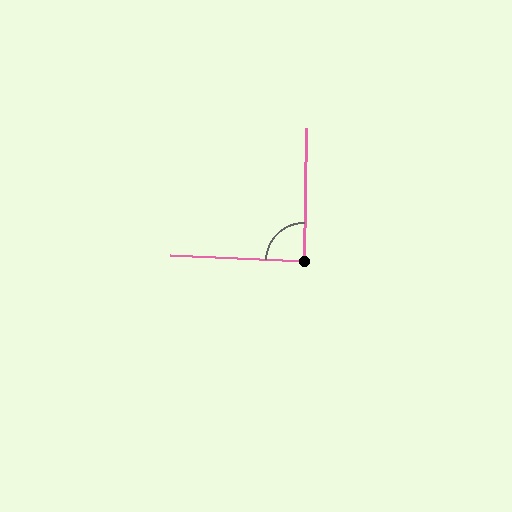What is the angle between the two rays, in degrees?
Approximately 88 degrees.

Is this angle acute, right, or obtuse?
It is approximately a right angle.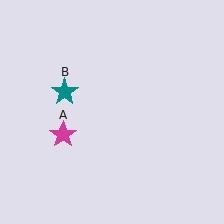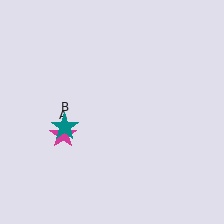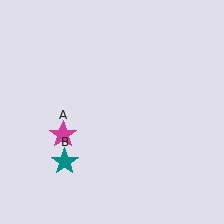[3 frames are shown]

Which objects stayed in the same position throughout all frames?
Magenta star (object A) remained stationary.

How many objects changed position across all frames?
1 object changed position: teal star (object B).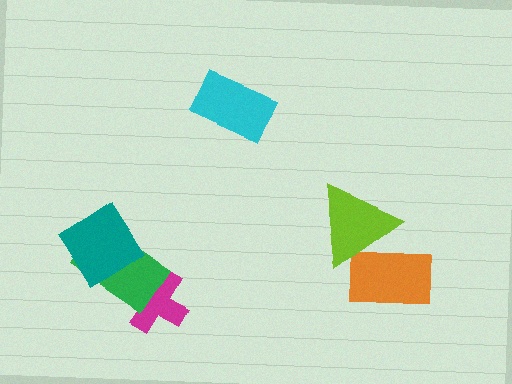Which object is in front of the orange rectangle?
The lime triangle is in front of the orange rectangle.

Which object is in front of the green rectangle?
The teal diamond is in front of the green rectangle.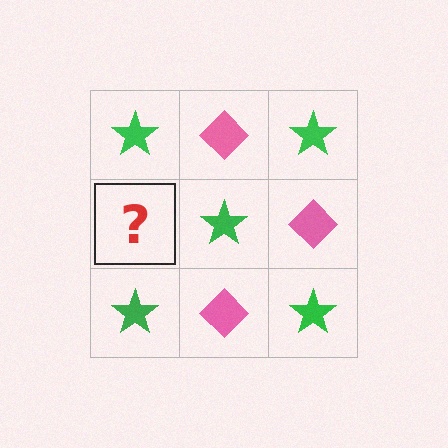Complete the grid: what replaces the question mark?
The question mark should be replaced with a pink diamond.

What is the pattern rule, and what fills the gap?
The rule is that it alternates green star and pink diamond in a checkerboard pattern. The gap should be filled with a pink diamond.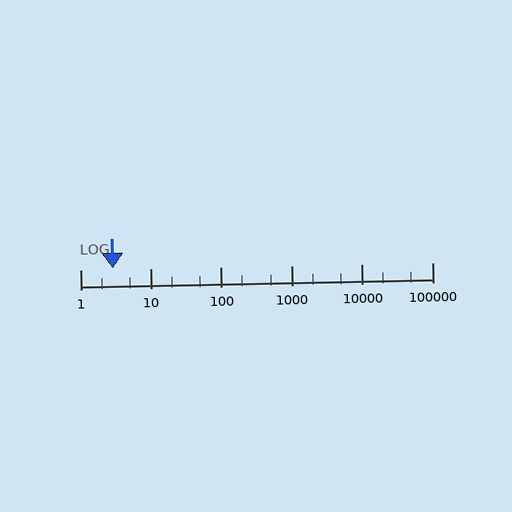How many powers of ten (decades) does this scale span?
The scale spans 5 decades, from 1 to 100000.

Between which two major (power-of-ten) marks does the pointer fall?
The pointer is between 1 and 10.